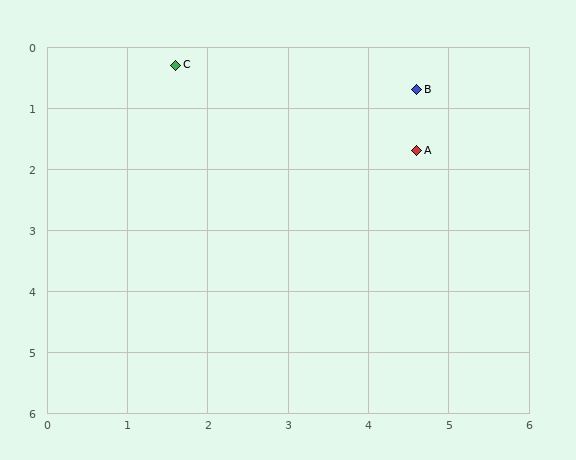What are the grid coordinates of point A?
Point A is at approximately (4.6, 1.7).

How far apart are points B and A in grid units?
Points B and A are about 1.0 grid units apart.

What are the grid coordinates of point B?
Point B is at approximately (4.6, 0.7).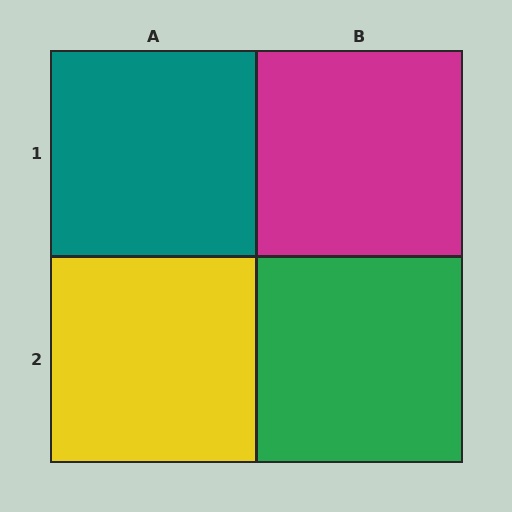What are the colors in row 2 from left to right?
Yellow, green.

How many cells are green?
1 cell is green.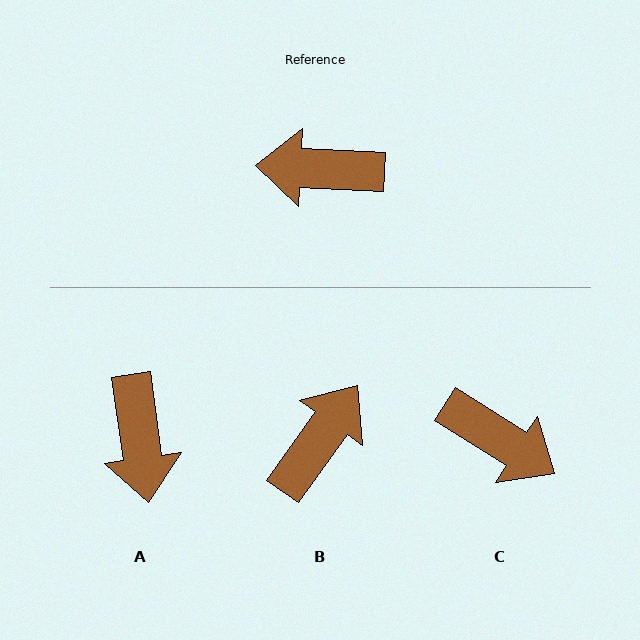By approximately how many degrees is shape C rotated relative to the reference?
Approximately 151 degrees counter-clockwise.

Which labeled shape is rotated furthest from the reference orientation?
C, about 151 degrees away.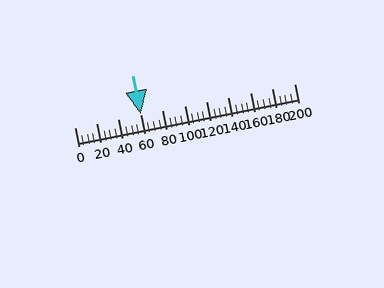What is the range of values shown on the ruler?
The ruler shows values from 0 to 200.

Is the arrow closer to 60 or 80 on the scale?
The arrow is closer to 60.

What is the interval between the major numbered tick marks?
The major tick marks are spaced 20 units apart.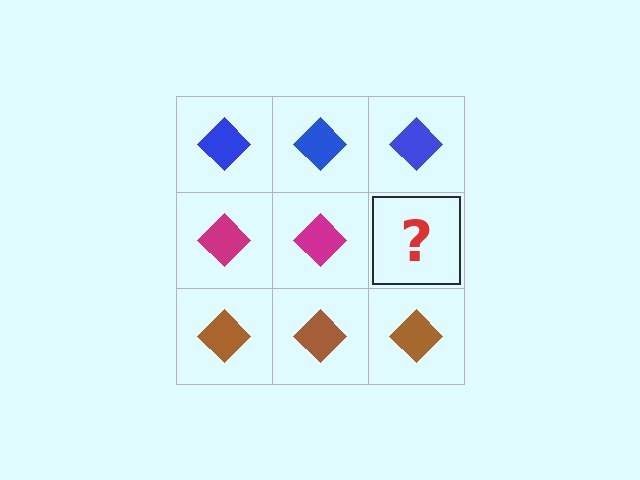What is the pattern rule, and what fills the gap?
The rule is that each row has a consistent color. The gap should be filled with a magenta diamond.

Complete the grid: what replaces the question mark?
The question mark should be replaced with a magenta diamond.